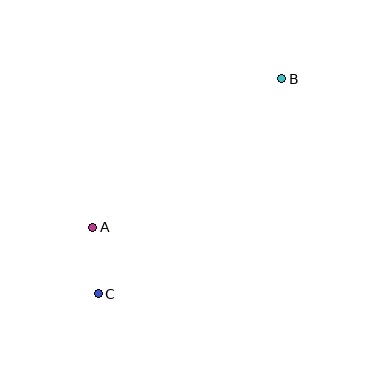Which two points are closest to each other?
Points A and C are closest to each other.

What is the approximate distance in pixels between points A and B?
The distance between A and B is approximately 240 pixels.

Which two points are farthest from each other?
Points B and C are farthest from each other.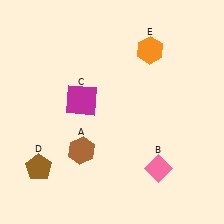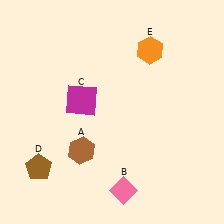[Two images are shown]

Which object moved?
The pink diamond (B) moved left.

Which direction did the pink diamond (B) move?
The pink diamond (B) moved left.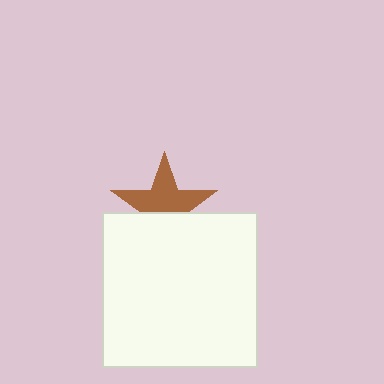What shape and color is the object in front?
The object in front is a white square.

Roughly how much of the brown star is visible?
About half of it is visible (roughly 60%).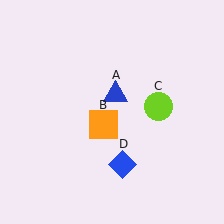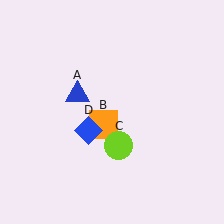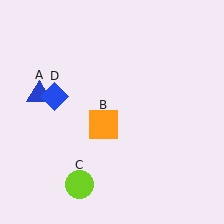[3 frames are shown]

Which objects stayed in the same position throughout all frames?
Orange square (object B) remained stationary.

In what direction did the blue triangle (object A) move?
The blue triangle (object A) moved left.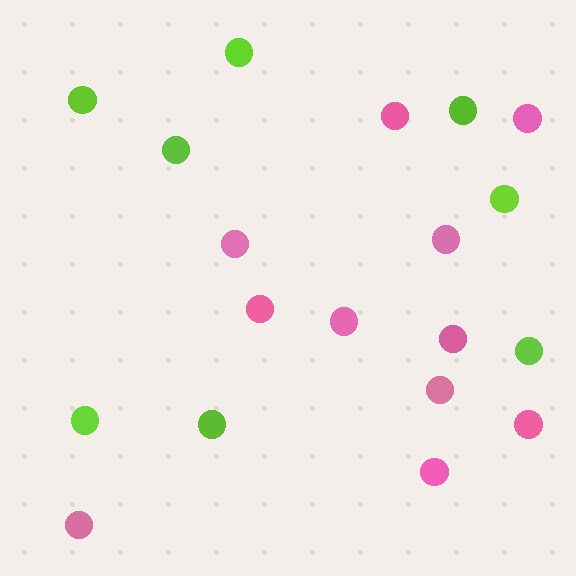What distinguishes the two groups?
There are 2 groups: one group of lime circles (8) and one group of pink circles (11).